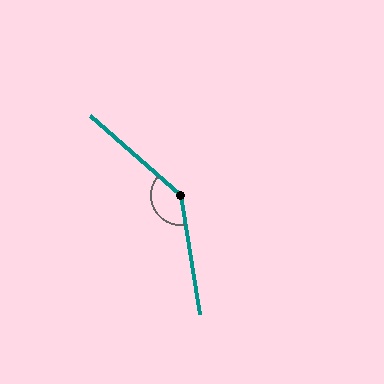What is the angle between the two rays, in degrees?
Approximately 140 degrees.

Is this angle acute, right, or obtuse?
It is obtuse.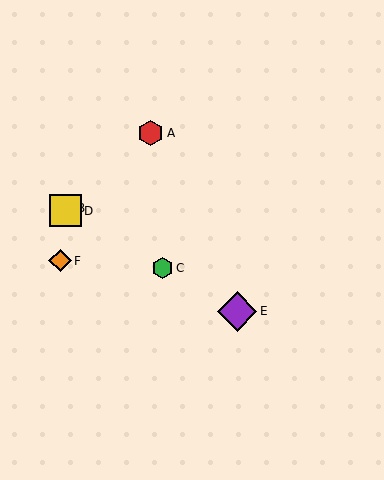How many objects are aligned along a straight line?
4 objects (B, C, D, E) are aligned along a straight line.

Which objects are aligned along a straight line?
Objects B, C, D, E are aligned along a straight line.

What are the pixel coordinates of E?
Object E is at (237, 311).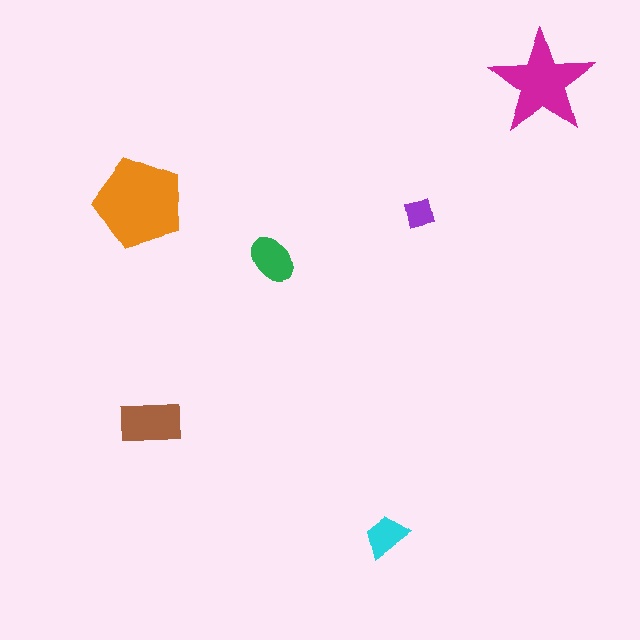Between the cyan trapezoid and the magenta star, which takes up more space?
The magenta star.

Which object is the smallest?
The purple square.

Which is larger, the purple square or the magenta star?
The magenta star.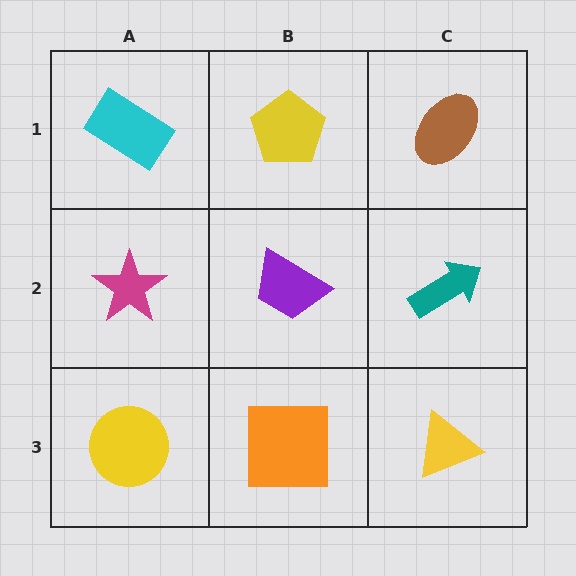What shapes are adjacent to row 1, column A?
A magenta star (row 2, column A), a yellow pentagon (row 1, column B).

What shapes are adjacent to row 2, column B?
A yellow pentagon (row 1, column B), an orange square (row 3, column B), a magenta star (row 2, column A), a teal arrow (row 2, column C).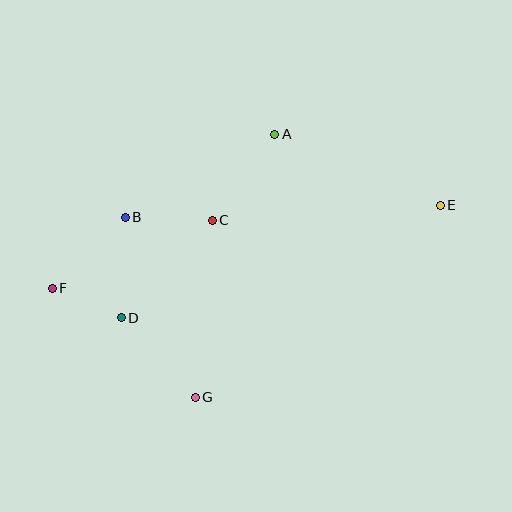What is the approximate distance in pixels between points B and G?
The distance between B and G is approximately 193 pixels.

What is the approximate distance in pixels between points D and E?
The distance between D and E is approximately 338 pixels.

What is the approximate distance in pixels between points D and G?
The distance between D and G is approximately 109 pixels.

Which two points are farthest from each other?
Points E and F are farthest from each other.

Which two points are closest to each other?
Points D and F are closest to each other.